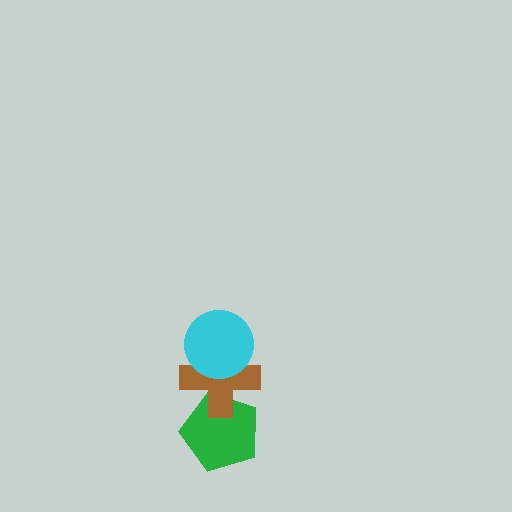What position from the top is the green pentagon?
The green pentagon is 3rd from the top.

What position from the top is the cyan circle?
The cyan circle is 1st from the top.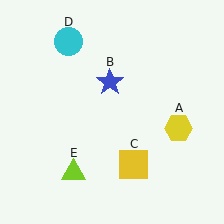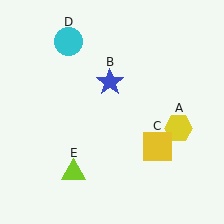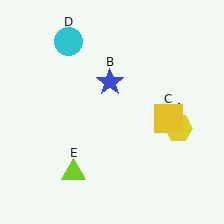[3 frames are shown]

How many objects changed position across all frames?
1 object changed position: yellow square (object C).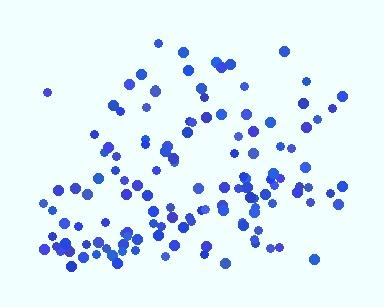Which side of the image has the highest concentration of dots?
The bottom.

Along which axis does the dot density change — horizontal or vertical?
Vertical.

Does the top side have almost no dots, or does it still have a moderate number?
Still a moderate number, just noticeably fewer than the bottom.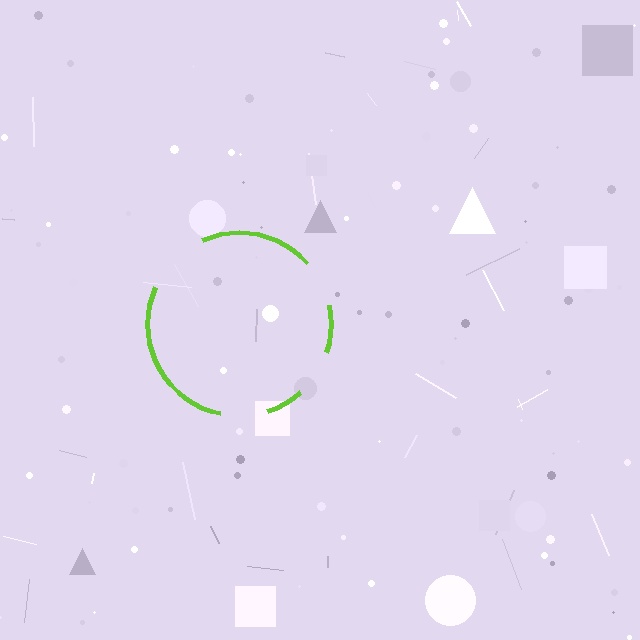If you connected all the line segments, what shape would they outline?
They would outline a circle.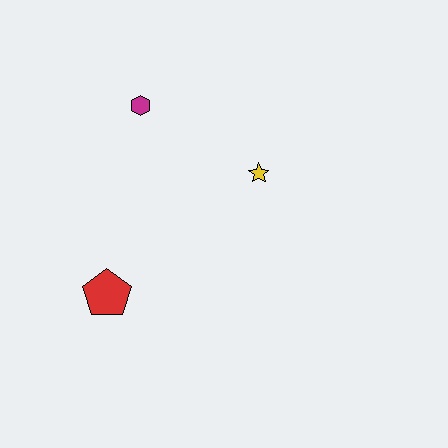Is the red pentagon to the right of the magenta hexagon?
No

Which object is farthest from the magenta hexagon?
The red pentagon is farthest from the magenta hexagon.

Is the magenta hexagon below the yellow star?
No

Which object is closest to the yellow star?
The magenta hexagon is closest to the yellow star.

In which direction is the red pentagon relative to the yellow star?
The red pentagon is to the left of the yellow star.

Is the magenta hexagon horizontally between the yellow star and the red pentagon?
Yes